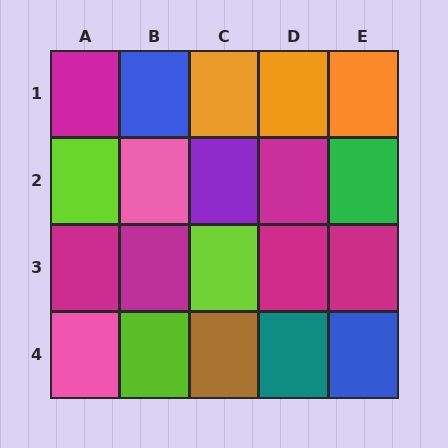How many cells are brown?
1 cell is brown.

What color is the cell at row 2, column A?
Lime.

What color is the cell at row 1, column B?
Blue.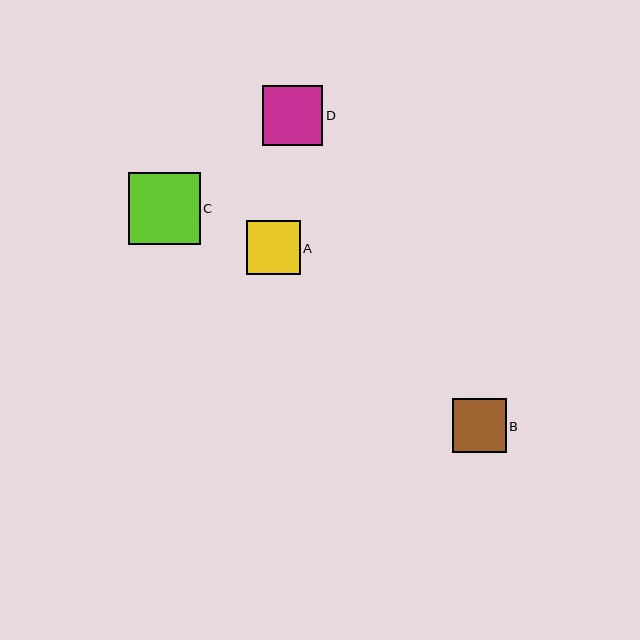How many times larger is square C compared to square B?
Square C is approximately 1.3 times the size of square B.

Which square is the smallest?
Square A is the smallest with a size of approximately 53 pixels.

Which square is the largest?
Square C is the largest with a size of approximately 72 pixels.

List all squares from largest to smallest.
From largest to smallest: C, D, B, A.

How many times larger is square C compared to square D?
Square C is approximately 1.2 times the size of square D.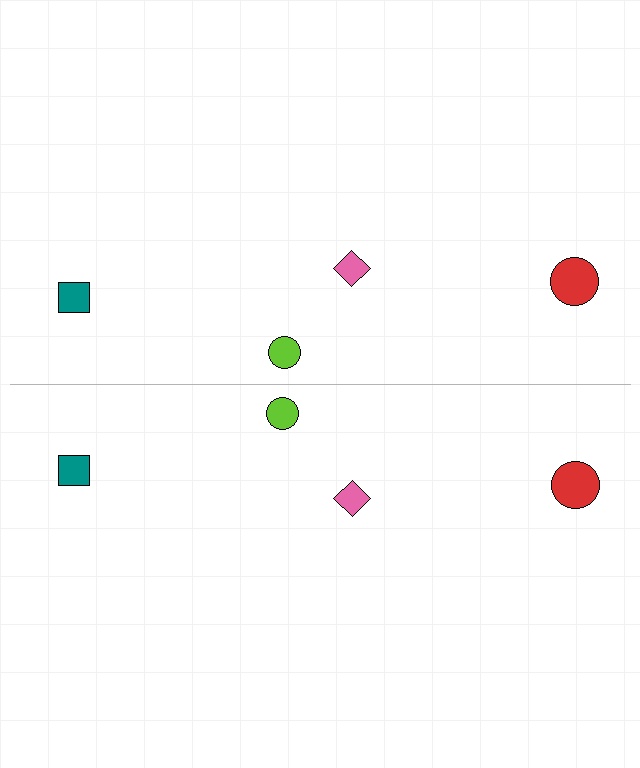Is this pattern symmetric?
Yes, this pattern has bilateral (reflection) symmetry.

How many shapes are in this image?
There are 8 shapes in this image.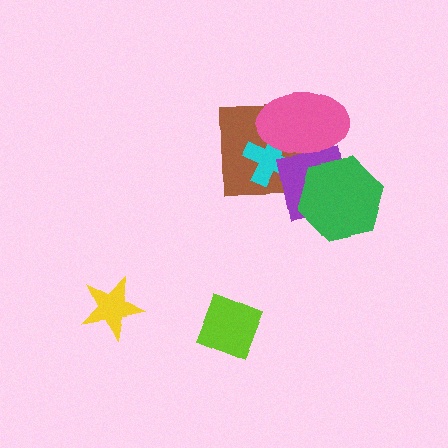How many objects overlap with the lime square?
0 objects overlap with the lime square.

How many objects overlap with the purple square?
4 objects overlap with the purple square.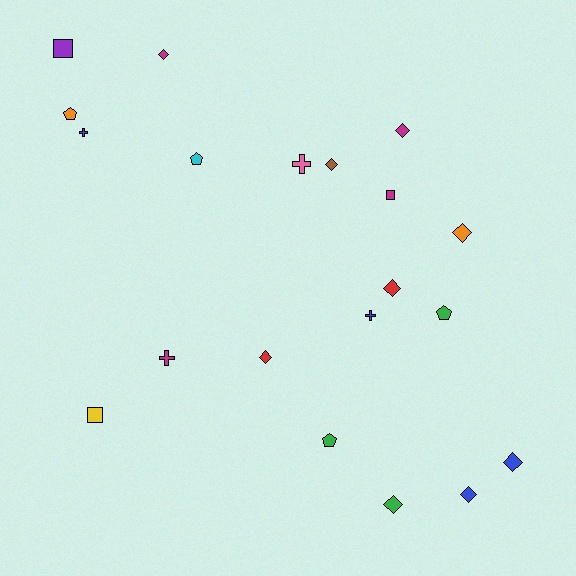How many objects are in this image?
There are 20 objects.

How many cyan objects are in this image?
There is 1 cyan object.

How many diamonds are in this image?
There are 9 diamonds.